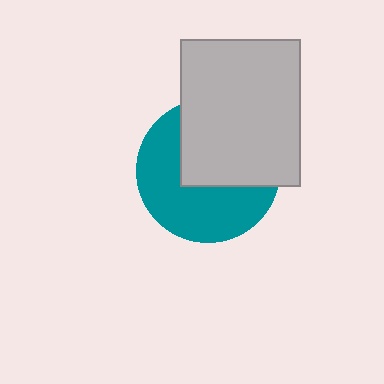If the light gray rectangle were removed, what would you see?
You would see the complete teal circle.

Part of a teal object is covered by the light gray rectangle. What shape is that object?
It is a circle.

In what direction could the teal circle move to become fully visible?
The teal circle could move toward the lower-left. That would shift it out from behind the light gray rectangle entirely.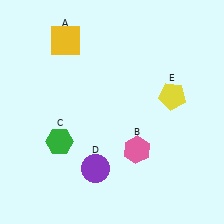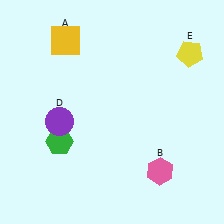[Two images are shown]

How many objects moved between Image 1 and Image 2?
3 objects moved between the two images.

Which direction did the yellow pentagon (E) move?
The yellow pentagon (E) moved up.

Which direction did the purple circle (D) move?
The purple circle (D) moved up.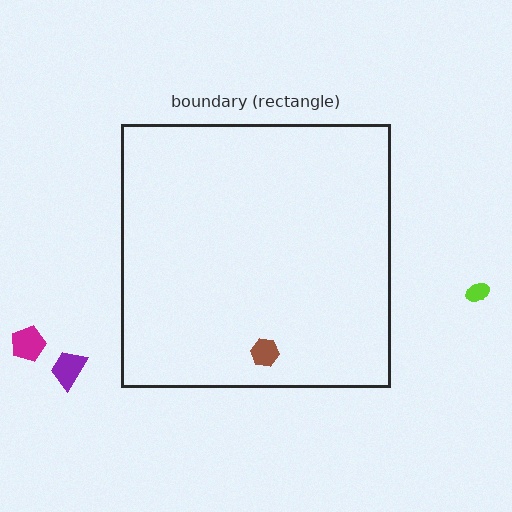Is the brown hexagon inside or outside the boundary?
Inside.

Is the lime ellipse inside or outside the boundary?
Outside.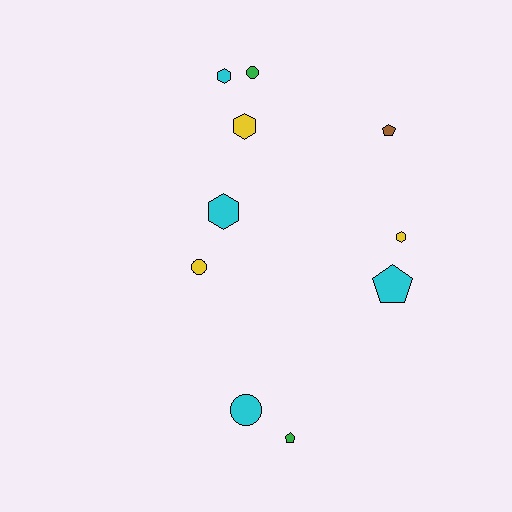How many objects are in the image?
There are 10 objects.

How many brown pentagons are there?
There is 1 brown pentagon.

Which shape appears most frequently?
Hexagon, with 4 objects.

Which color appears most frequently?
Cyan, with 4 objects.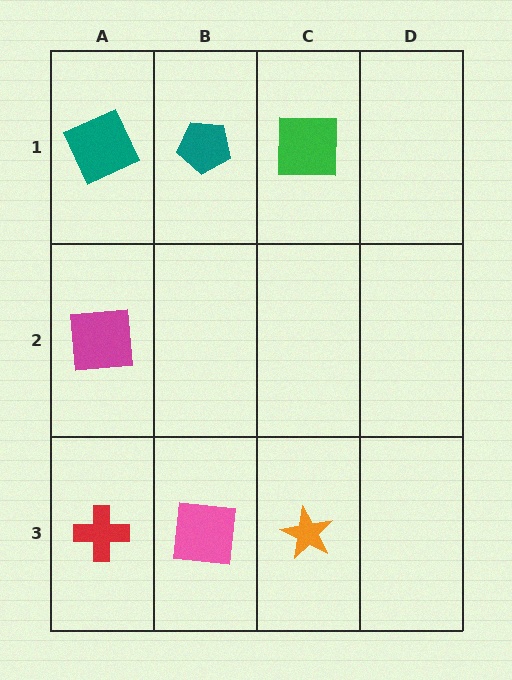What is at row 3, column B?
A pink square.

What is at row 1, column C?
A green square.